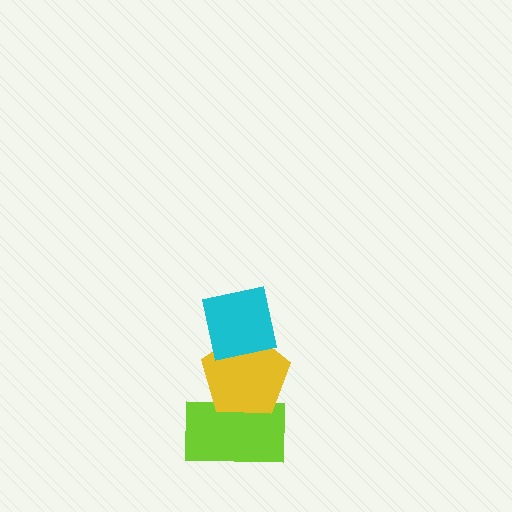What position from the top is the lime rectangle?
The lime rectangle is 3rd from the top.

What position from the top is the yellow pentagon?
The yellow pentagon is 2nd from the top.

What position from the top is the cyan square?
The cyan square is 1st from the top.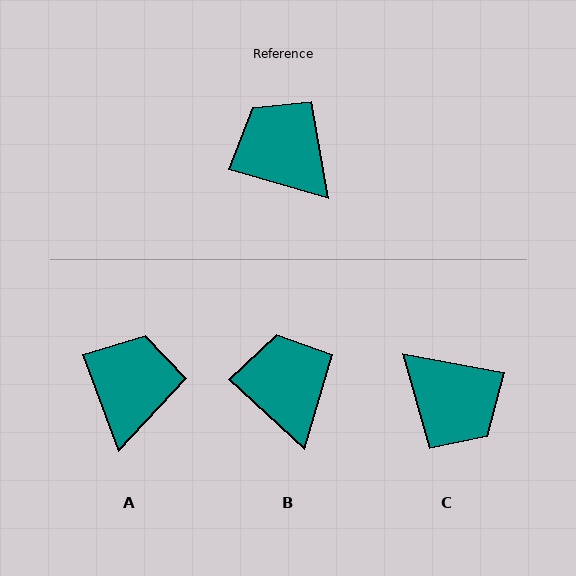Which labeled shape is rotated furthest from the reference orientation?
C, about 174 degrees away.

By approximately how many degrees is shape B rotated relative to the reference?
Approximately 26 degrees clockwise.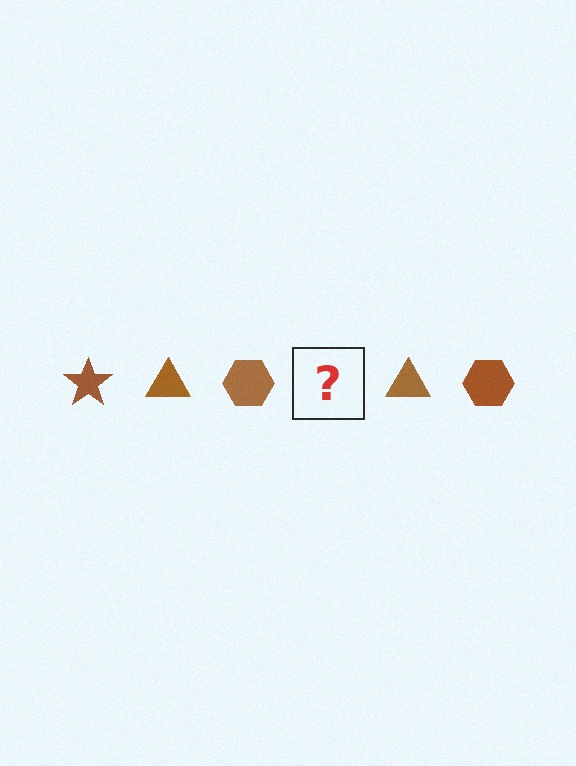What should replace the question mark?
The question mark should be replaced with a brown star.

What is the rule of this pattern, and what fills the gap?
The rule is that the pattern cycles through star, triangle, hexagon shapes in brown. The gap should be filled with a brown star.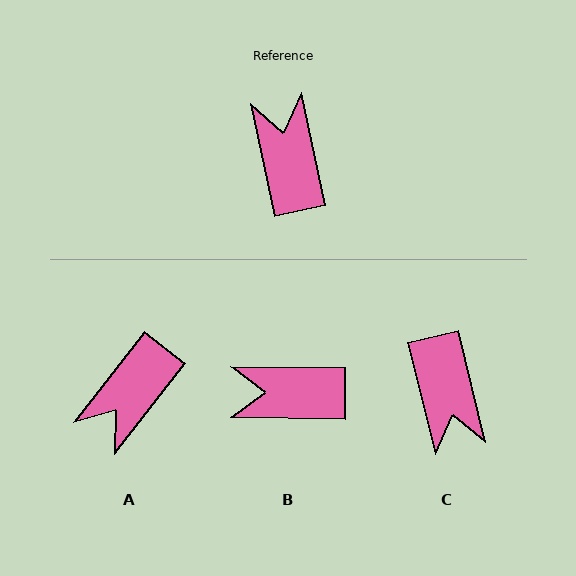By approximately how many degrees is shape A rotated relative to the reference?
Approximately 130 degrees counter-clockwise.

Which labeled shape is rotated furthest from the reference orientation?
C, about 178 degrees away.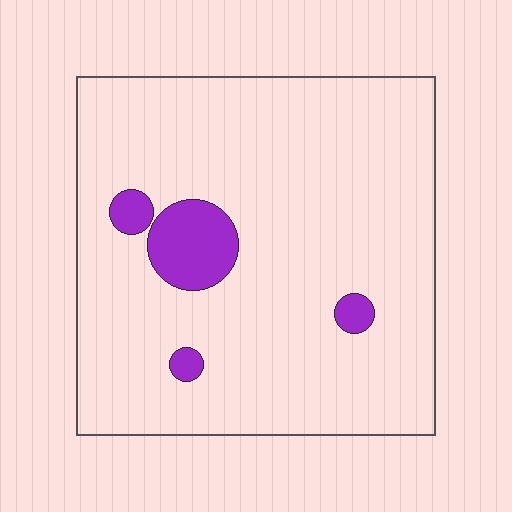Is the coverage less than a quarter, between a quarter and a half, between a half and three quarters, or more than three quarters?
Less than a quarter.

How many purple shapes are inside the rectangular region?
4.